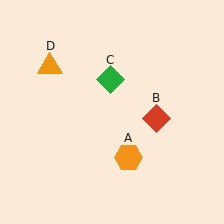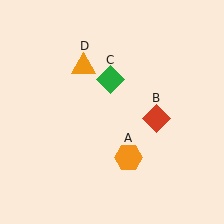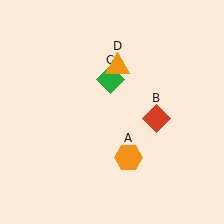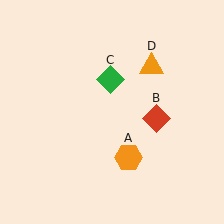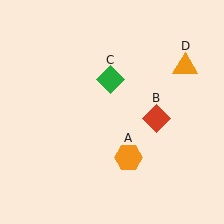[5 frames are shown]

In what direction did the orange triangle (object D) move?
The orange triangle (object D) moved right.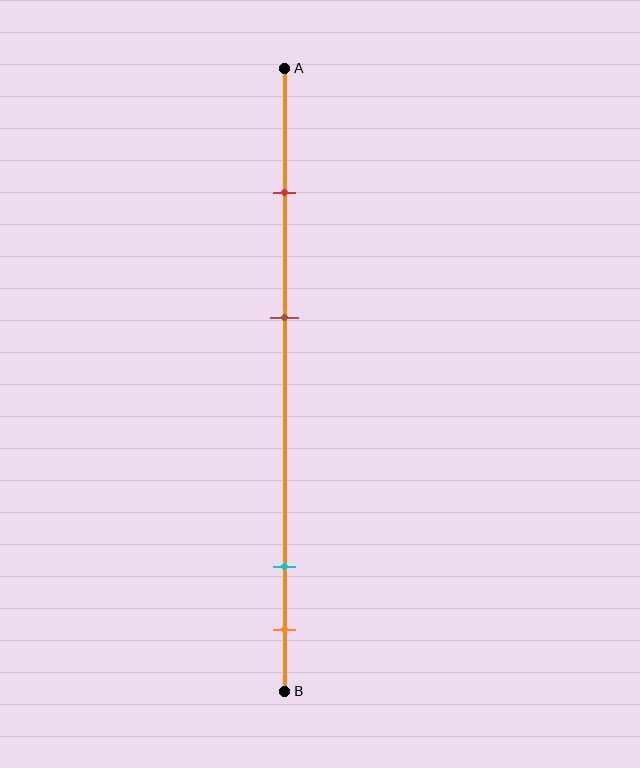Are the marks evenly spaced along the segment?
No, the marks are not evenly spaced.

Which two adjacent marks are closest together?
The cyan and orange marks are the closest adjacent pair.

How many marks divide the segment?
There are 4 marks dividing the segment.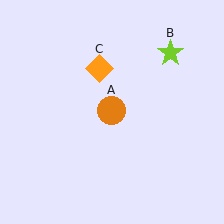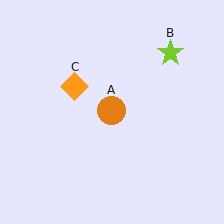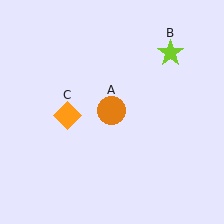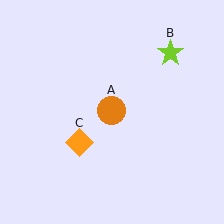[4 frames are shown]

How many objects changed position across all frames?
1 object changed position: orange diamond (object C).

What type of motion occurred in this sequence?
The orange diamond (object C) rotated counterclockwise around the center of the scene.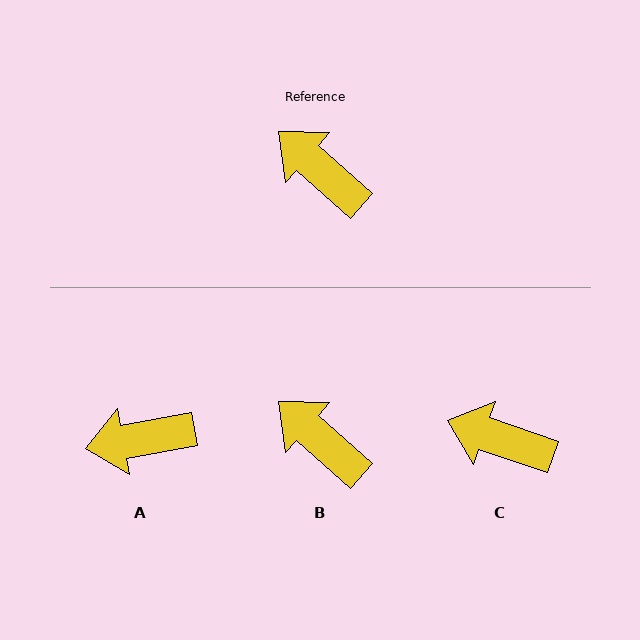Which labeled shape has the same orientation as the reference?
B.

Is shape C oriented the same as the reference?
No, it is off by about 22 degrees.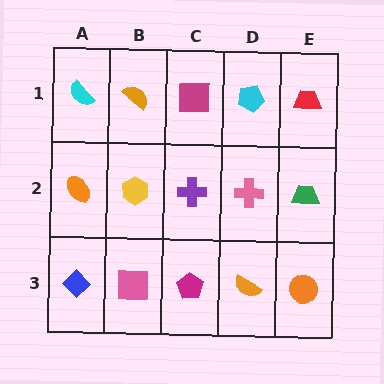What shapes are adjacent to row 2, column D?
A cyan pentagon (row 1, column D), an orange semicircle (row 3, column D), a purple cross (row 2, column C), a green trapezoid (row 2, column E).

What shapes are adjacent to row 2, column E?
A red trapezoid (row 1, column E), an orange circle (row 3, column E), a pink cross (row 2, column D).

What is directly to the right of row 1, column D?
A red trapezoid.